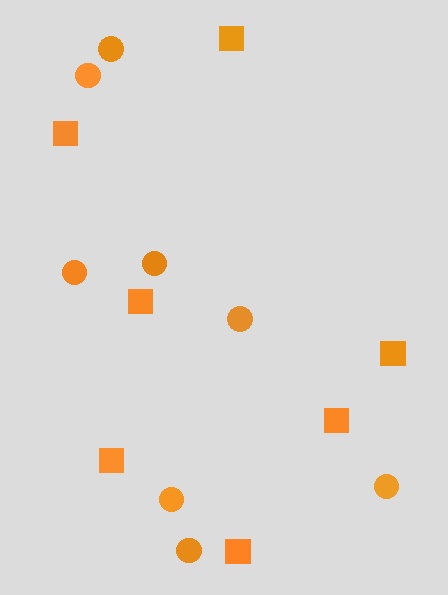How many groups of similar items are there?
There are 2 groups: one group of circles (8) and one group of squares (7).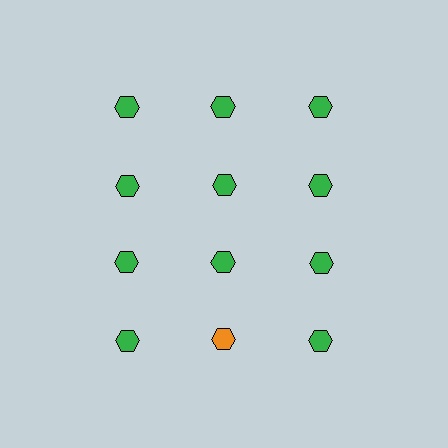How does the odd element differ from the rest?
It has a different color: orange instead of green.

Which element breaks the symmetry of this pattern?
The orange hexagon in the fourth row, second from left column breaks the symmetry. All other shapes are green hexagons.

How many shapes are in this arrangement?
There are 12 shapes arranged in a grid pattern.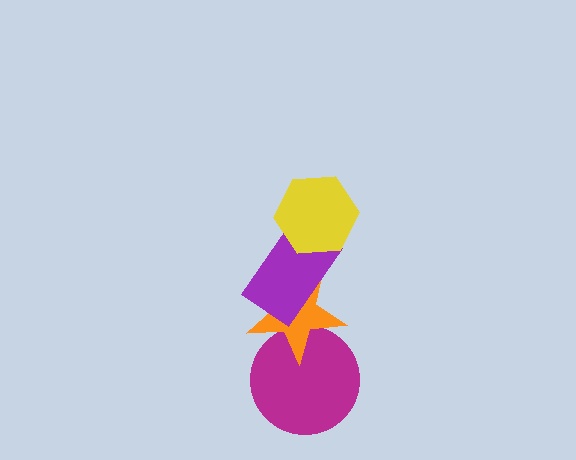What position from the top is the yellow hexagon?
The yellow hexagon is 1st from the top.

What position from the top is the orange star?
The orange star is 3rd from the top.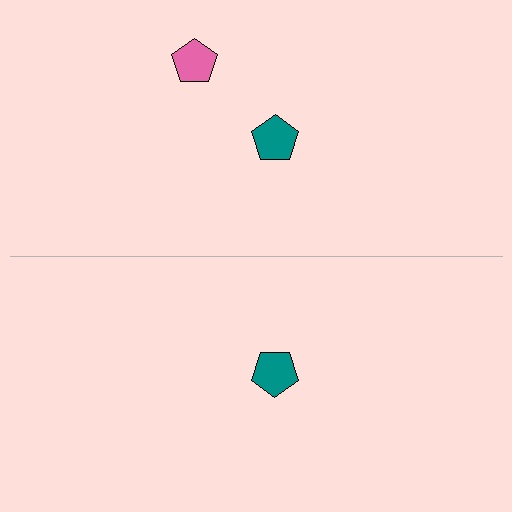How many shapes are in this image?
There are 3 shapes in this image.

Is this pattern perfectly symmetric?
No, the pattern is not perfectly symmetric. A pink pentagon is missing from the bottom side.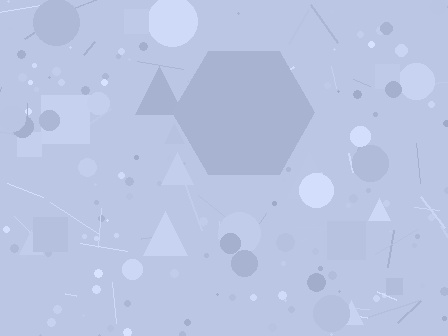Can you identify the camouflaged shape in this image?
The camouflaged shape is a hexagon.